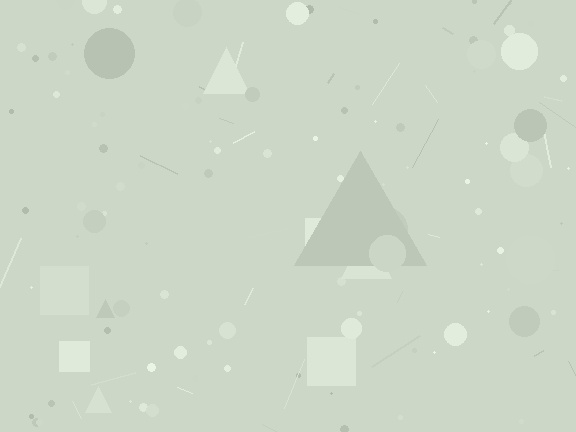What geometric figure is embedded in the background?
A triangle is embedded in the background.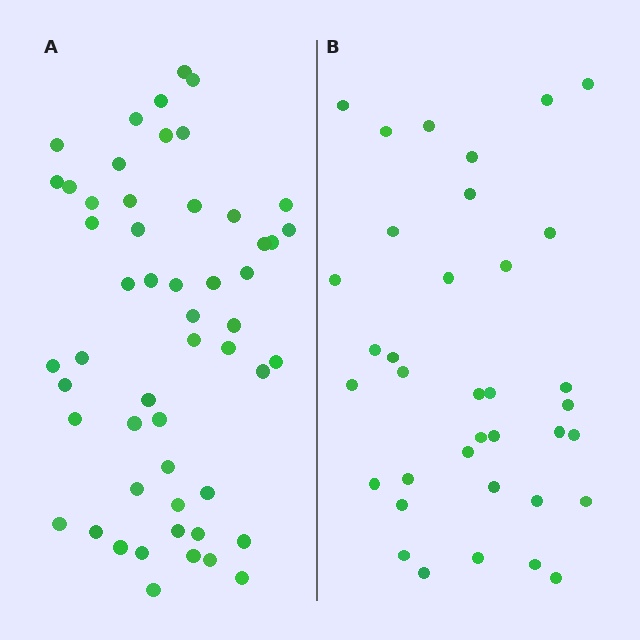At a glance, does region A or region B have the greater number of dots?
Region A (the left region) has more dots.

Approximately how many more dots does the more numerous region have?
Region A has approximately 15 more dots than region B.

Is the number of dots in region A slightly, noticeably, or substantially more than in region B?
Region A has substantially more. The ratio is roughly 1.5 to 1.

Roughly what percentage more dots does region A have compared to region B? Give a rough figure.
About 45% more.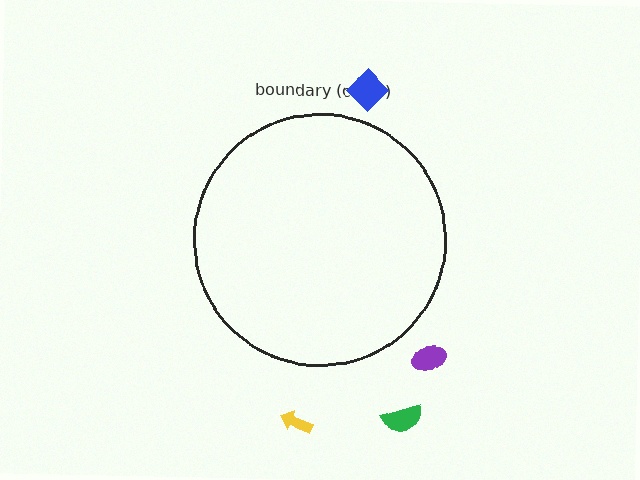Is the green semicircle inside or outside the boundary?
Outside.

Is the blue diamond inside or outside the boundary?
Outside.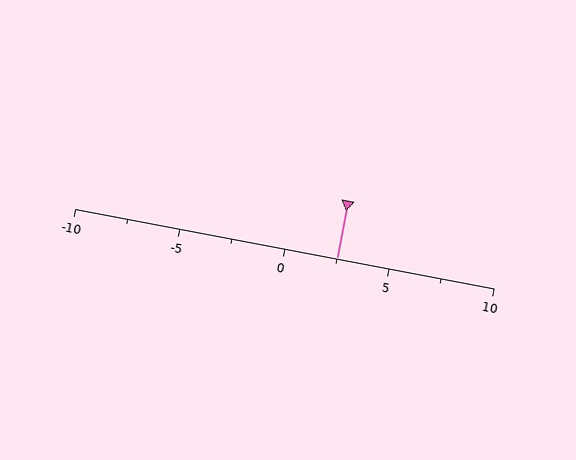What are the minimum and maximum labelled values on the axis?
The axis runs from -10 to 10.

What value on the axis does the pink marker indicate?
The marker indicates approximately 2.5.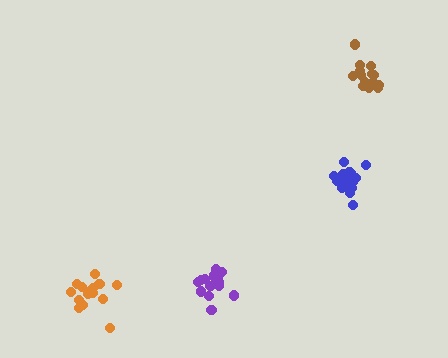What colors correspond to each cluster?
The clusters are colored: purple, brown, blue, orange.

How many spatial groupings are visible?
There are 4 spatial groupings.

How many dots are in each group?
Group 1: 15 dots, Group 2: 15 dots, Group 3: 17 dots, Group 4: 15 dots (62 total).